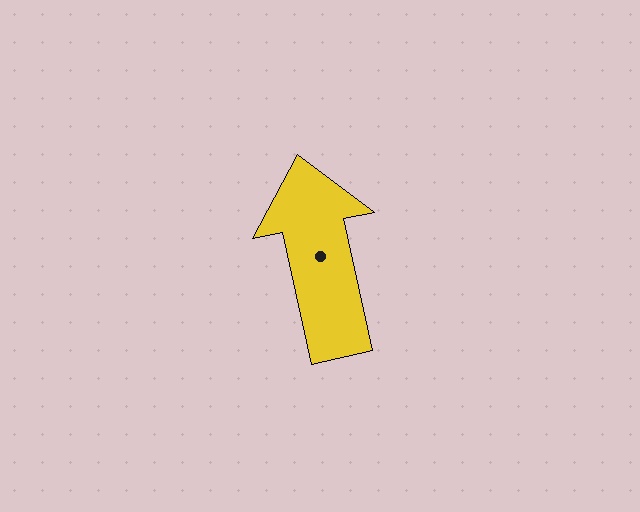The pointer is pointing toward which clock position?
Roughly 12 o'clock.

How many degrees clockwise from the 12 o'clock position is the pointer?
Approximately 348 degrees.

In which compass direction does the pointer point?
North.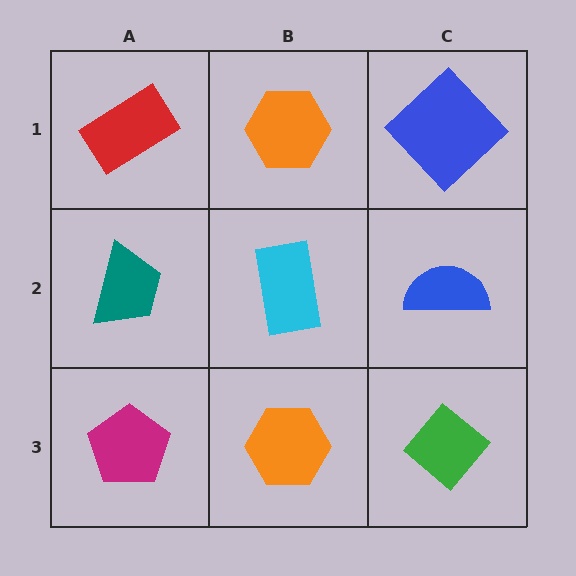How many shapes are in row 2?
3 shapes.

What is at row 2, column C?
A blue semicircle.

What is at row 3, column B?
An orange hexagon.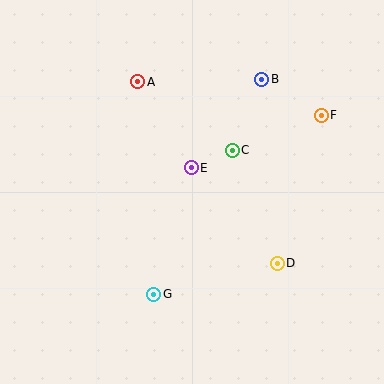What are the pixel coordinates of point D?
Point D is at (277, 263).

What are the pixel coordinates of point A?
Point A is at (138, 82).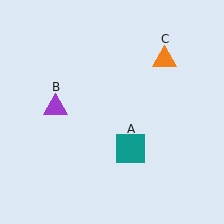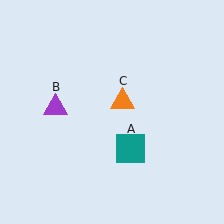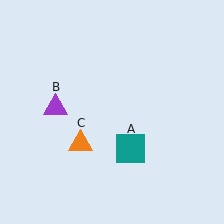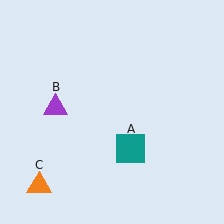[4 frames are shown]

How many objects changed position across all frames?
1 object changed position: orange triangle (object C).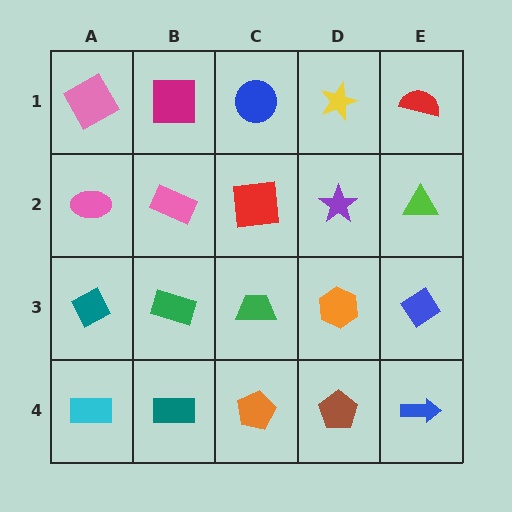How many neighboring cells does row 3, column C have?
4.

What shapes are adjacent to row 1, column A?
A pink ellipse (row 2, column A), a magenta square (row 1, column B).